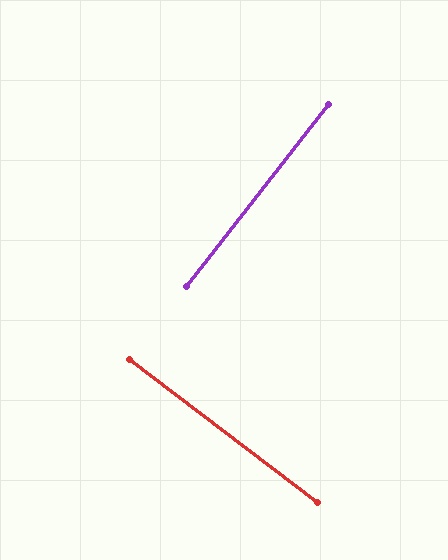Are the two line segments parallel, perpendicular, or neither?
Perpendicular — they meet at approximately 89°.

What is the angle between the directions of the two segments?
Approximately 89 degrees.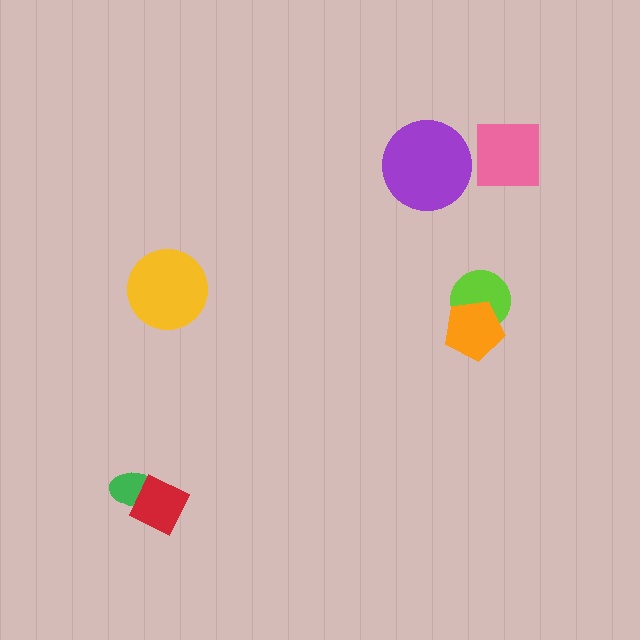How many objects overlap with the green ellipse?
1 object overlaps with the green ellipse.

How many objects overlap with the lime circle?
1 object overlaps with the lime circle.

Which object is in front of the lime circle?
The orange pentagon is in front of the lime circle.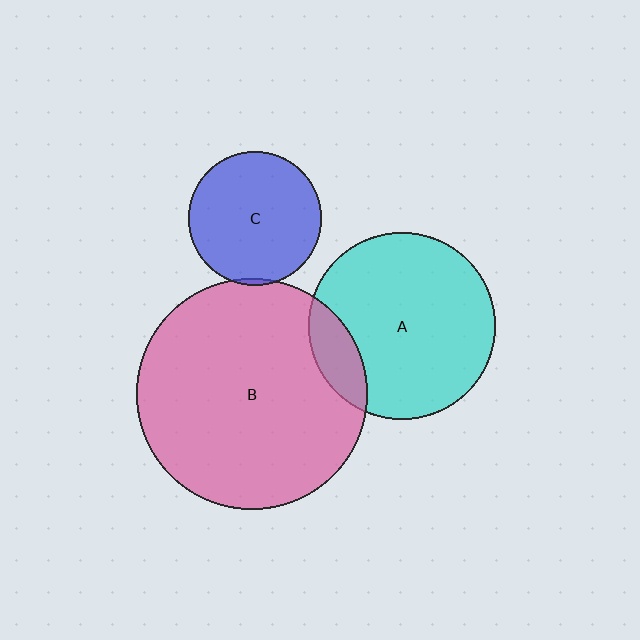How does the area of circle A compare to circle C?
Approximately 2.0 times.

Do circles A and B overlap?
Yes.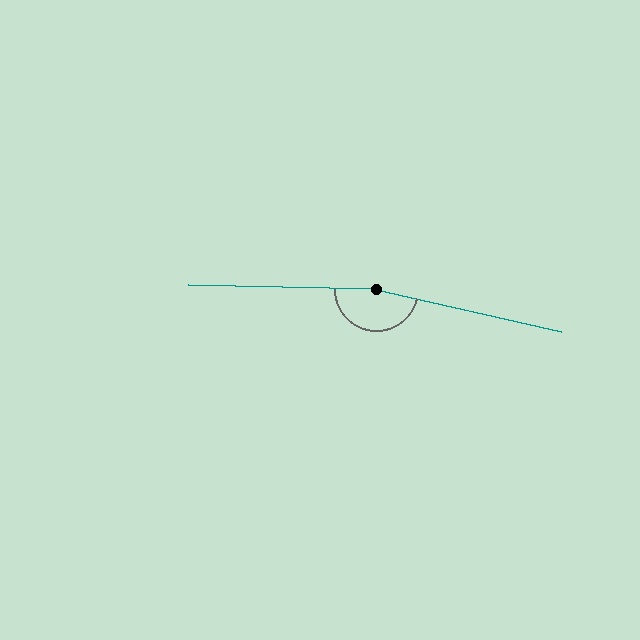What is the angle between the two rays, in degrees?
Approximately 168 degrees.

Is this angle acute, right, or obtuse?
It is obtuse.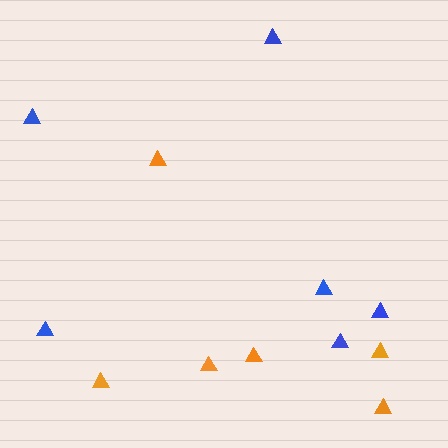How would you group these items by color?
There are 2 groups: one group of orange triangles (6) and one group of blue triangles (6).